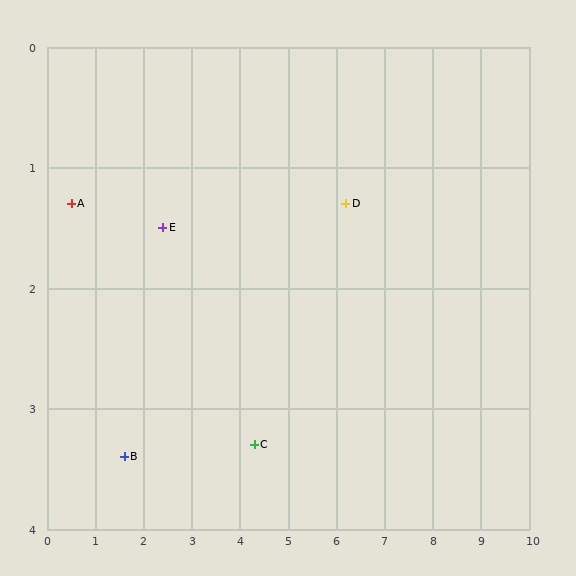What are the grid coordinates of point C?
Point C is at approximately (4.3, 3.3).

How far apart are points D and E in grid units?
Points D and E are about 3.8 grid units apart.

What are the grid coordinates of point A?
Point A is at approximately (0.5, 1.3).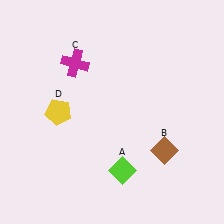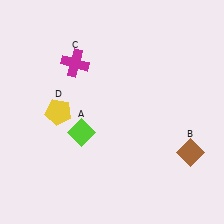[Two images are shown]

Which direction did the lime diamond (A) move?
The lime diamond (A) moved left.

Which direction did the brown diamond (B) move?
The brown diamond (B) moved right.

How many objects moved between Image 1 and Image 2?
2 objects moved between the two images.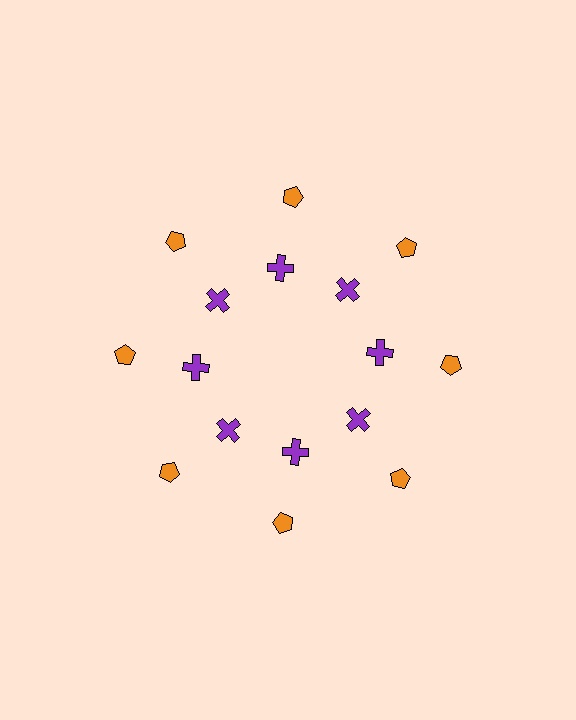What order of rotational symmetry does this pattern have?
This pattern has 8-fold rotational symmetry.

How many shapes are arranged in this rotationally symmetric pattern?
There are 16 shapes, arranged in 8 groups of 2.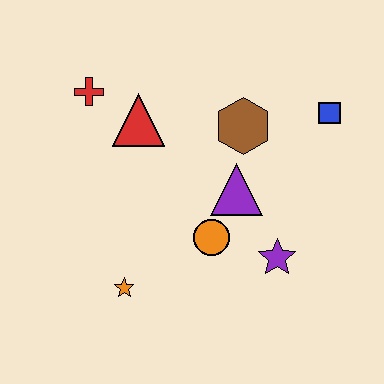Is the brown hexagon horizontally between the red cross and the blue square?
Yes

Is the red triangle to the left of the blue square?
Yes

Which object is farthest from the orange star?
The blue square is farthest from the orange star.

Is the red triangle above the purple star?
Yes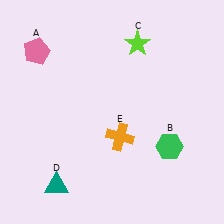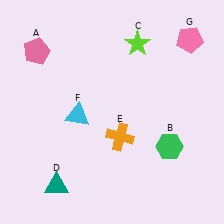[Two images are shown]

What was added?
A cyan triangle (F), a pink pentagon (G) were added in Image 2.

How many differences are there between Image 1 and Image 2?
There are 2 differences between the two images.